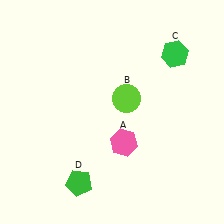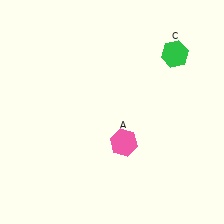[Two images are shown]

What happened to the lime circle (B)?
The lime circle (B) was removed in Image 2. It was in the top-right area of Image 1.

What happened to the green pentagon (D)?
The green pentagon (D) was removed in Image 2. It was in the bottom-left area of Image 1.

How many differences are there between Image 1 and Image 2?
There are 2 differences between the two images.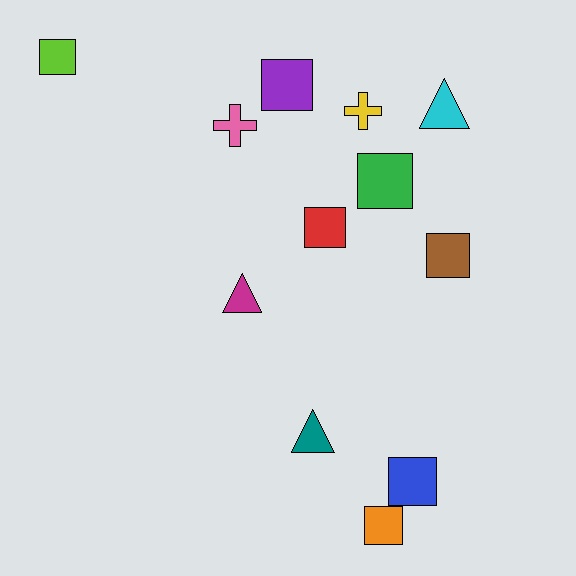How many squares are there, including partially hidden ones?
There are 7 squares.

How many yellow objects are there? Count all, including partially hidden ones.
There is 1 yellow object.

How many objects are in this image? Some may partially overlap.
There are 12 objects.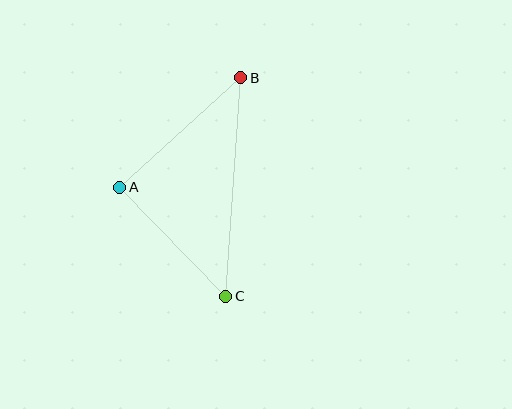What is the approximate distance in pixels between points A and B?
The distance between A and B is approximately 163 pixels.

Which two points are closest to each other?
Points A and C are closest to each other.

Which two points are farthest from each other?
Points B and C are farthest from each other.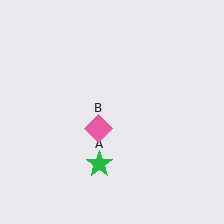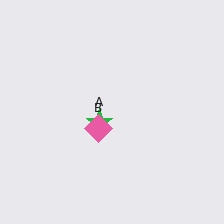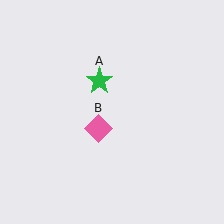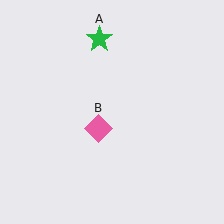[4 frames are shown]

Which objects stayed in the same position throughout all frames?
Pink diamond (object B) remained stationary.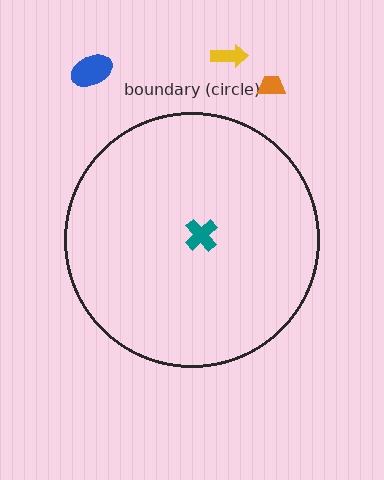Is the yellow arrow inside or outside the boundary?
Outside.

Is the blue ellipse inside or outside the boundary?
Outside.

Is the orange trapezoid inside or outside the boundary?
Outside.